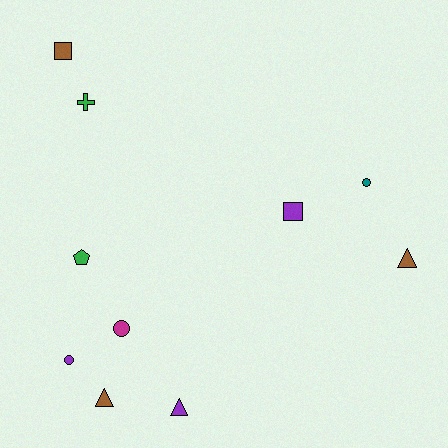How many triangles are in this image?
There are 3 triangles.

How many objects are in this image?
There are 10 objects.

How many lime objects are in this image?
There are no lime objects.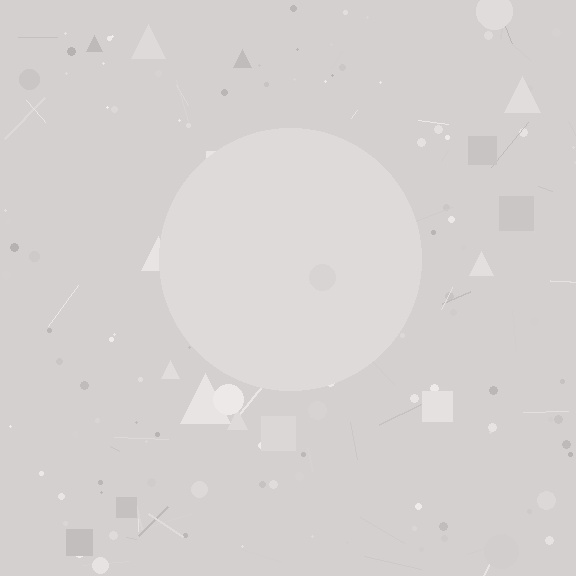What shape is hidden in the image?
A circle is hidden in the image.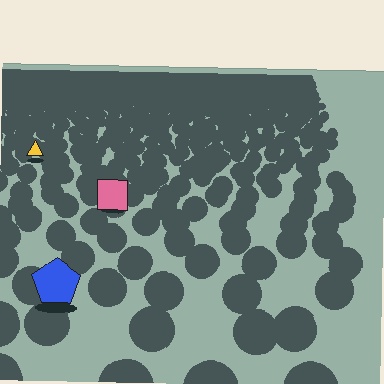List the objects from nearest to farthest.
From nearest to farthest: the blue pentagon, the pink square, the yellow triangle.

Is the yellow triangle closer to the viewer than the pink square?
No. The pink square is closer — you can tell from the texture gradient: the ground texture is coarser near it.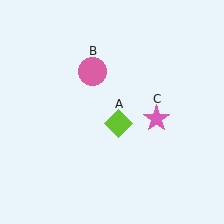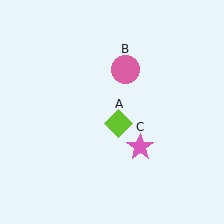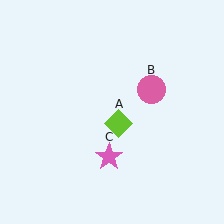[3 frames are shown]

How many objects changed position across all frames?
2 objects changed position: pink circle (object B), pink star (object C).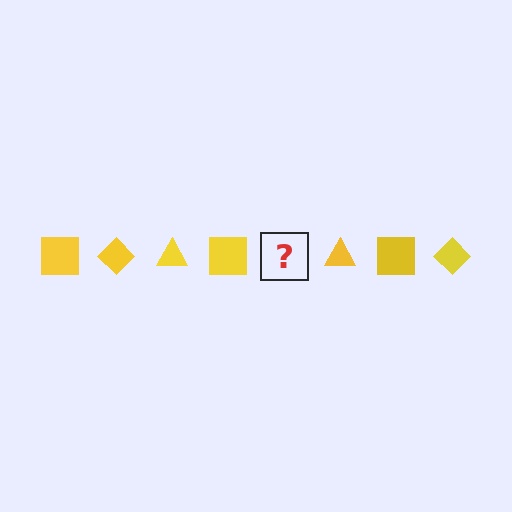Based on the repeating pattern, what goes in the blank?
The blank should be a yellow diamond.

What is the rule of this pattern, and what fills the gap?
The rule is that the pattern cycles through square, diamond, triangle shapes in yellow. The gap should be filled with a yellow diamond.